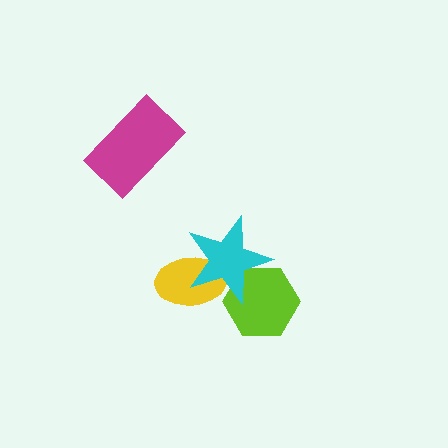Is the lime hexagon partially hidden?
Yes, it is partially covered by another shape.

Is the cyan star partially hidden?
No, no other shape covers it.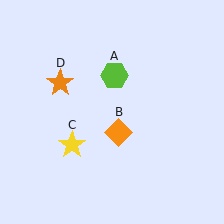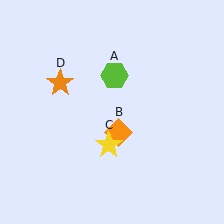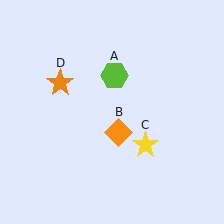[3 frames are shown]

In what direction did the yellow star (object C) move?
The yellow star (object C) moved right.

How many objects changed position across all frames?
1 object changed position: yellow star (object C).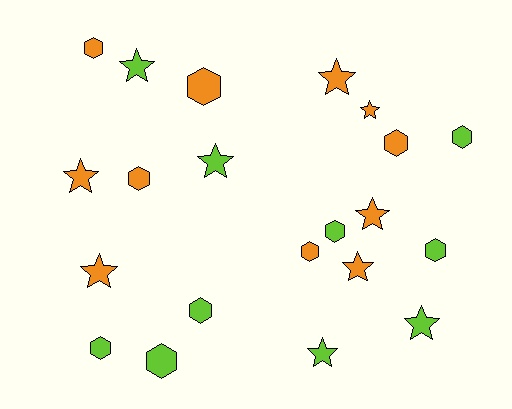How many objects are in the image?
There are 21 objects.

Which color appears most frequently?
Orange, with 11 objects.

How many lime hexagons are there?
There are 6 lime hexagons.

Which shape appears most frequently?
Hexagon, with 11 objects.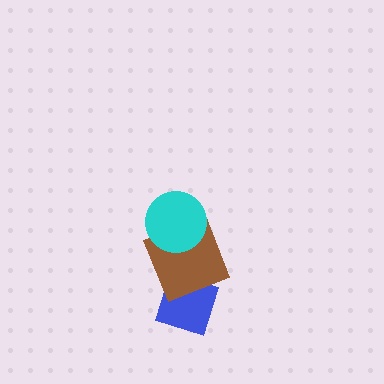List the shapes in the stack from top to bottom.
From top to bottom: the cyan circle, the brown square, the blue diamond.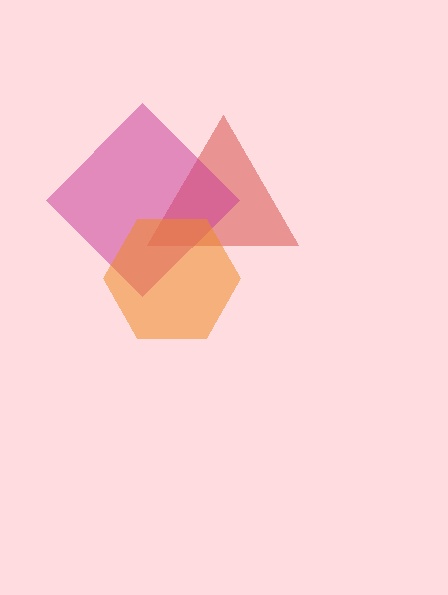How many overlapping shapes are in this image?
There are 3 overlapping shapes in the image.